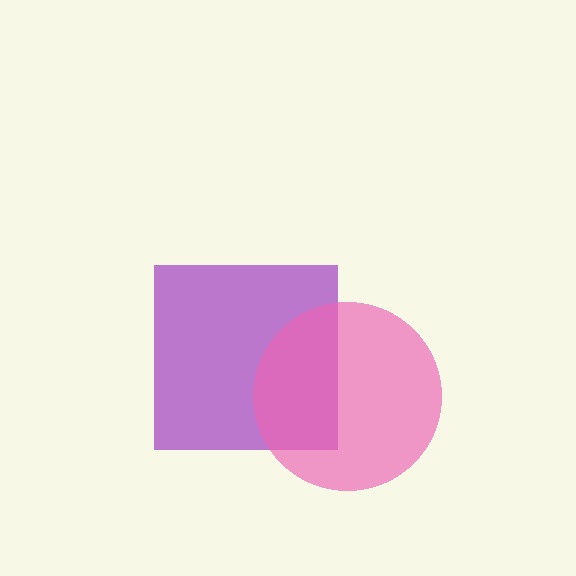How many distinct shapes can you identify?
There are 2 distinct shapes: a purple square, a pink circle.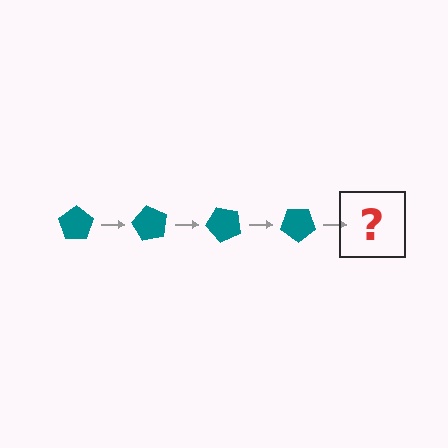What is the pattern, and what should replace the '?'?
The pattern is that the pentagon rotates 60 degrees each step. The '?' should be a teal pentagon rotated 240 degrees.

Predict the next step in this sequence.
The next step is a teal pentagon rotated 240 degrees.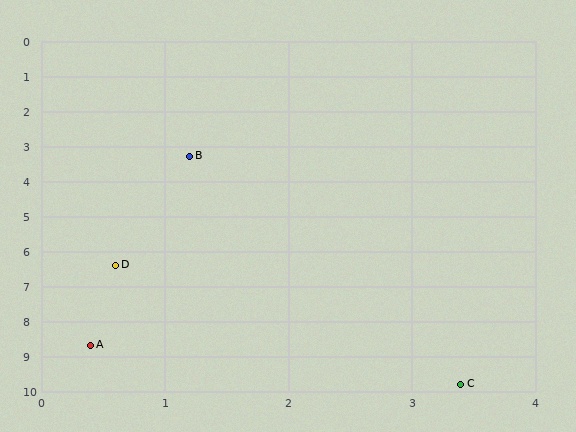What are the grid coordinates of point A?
Point A is at approximately (0.4, 8.7).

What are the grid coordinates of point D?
Point D is at approximately (0.6, 6.4).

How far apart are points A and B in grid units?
Points A and B are about 5.5 grid units apart.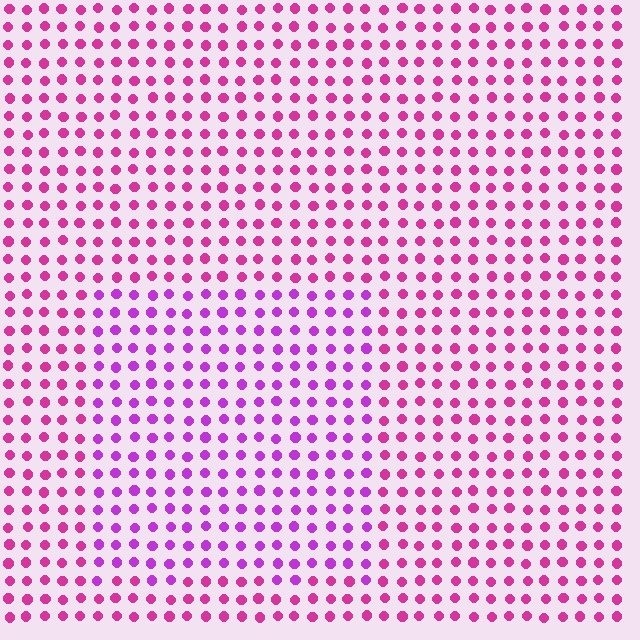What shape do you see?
I see a rectangle.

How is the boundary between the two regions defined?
The boundary is defined purely by a slight shift in hue (about 31 degrees). Spacing, size, and orientation are identical on both sides.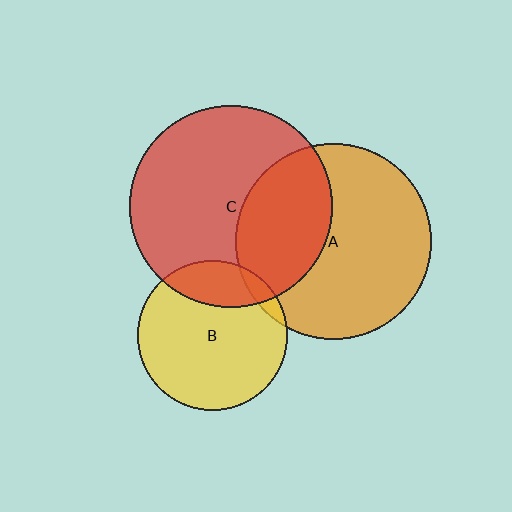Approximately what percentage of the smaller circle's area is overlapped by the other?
Approximately 5%.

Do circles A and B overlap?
Yes.